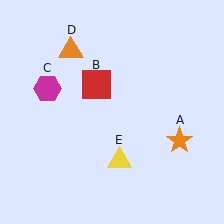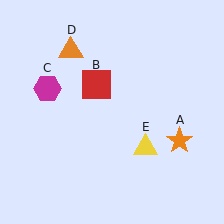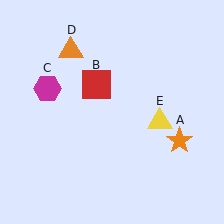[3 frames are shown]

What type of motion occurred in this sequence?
The yellow triangle (object E) rotated counterclockwise around the center of the scene.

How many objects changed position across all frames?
1 object changed position: yellow triangle (object E).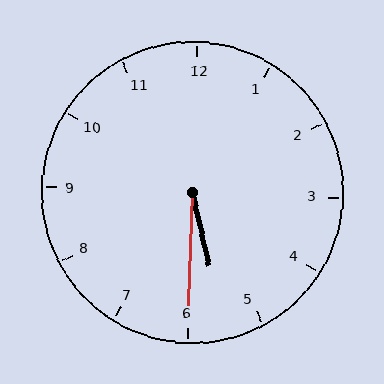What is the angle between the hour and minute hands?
Approximately 15 degrees.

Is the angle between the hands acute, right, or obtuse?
It is acute.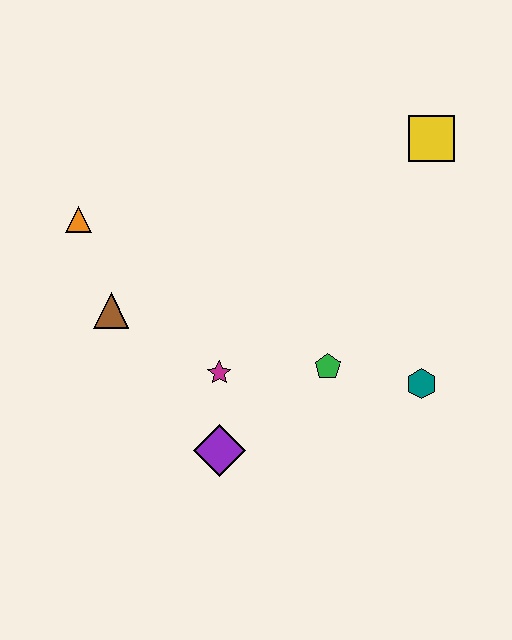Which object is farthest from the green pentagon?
The orange triangle is farthest from the green pentagon.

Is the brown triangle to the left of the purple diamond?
Yes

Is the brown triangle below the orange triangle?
Yes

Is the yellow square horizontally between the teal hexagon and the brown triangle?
No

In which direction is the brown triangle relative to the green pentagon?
The brown triangle is to the left of the green pentagon.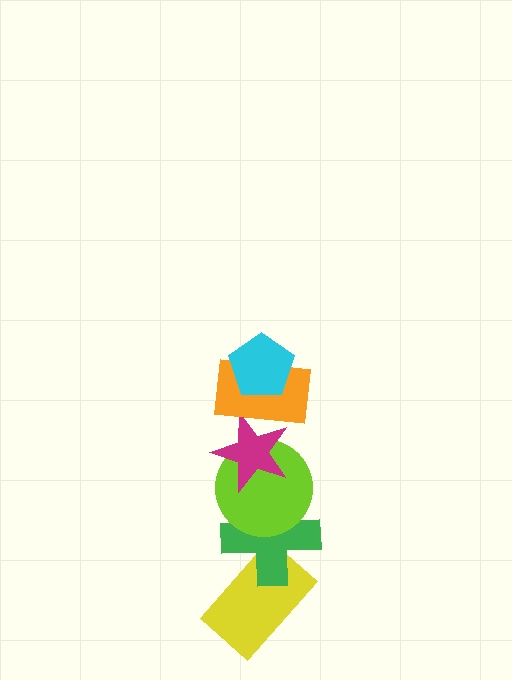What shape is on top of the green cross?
The lime circle is on top of the green cross.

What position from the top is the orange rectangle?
The orange rectangle is 2nd from the top.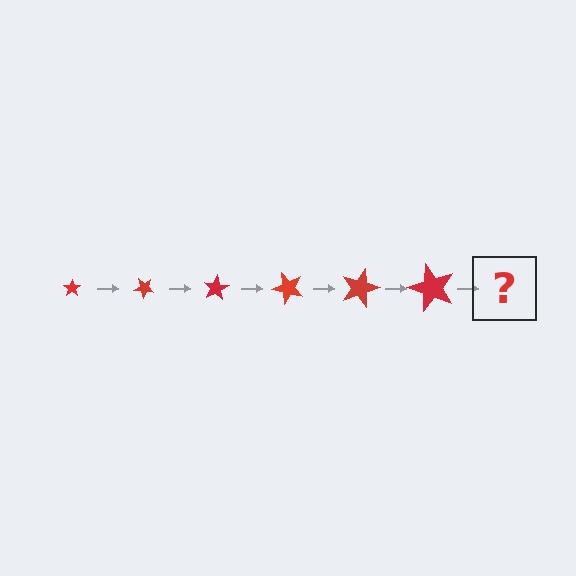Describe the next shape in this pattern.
It should be a star, larger than the previous one and rotated 240 degrees from the start.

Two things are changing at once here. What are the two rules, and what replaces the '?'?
The two rules are that the star grows larger each step and it rotates 40 degrees each step. The '?' should be a star, larger than the previous one and rotated 240 degrees from the start.